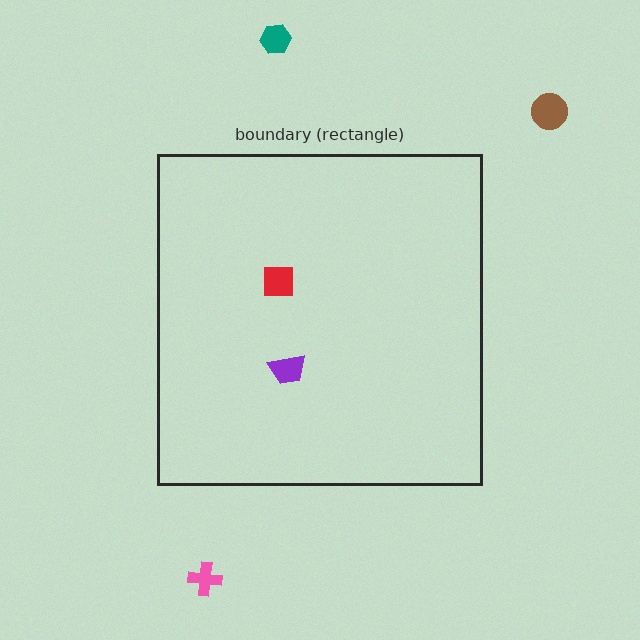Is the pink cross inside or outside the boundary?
Outside.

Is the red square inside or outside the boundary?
Inside.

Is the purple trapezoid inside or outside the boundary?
Inside.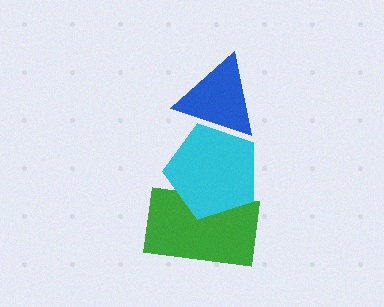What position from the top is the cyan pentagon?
The cyan pentagon is 2nd from the top.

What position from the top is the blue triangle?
The blue triangle is 1st from the top.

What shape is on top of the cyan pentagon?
The blue triangle is on top of the cyan pentagon.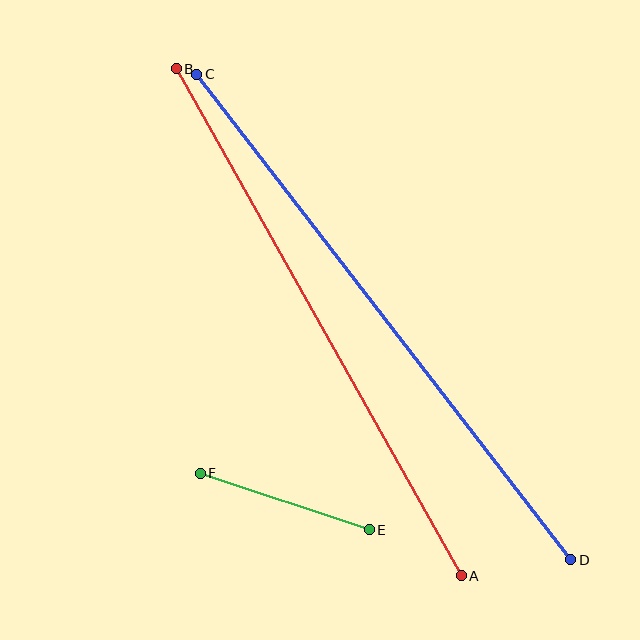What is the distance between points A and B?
The distance is approximately 581 pixels.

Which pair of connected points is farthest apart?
Points C and D are farthest apart.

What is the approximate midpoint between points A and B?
The midpoint is at approximately (319, 322) pixels.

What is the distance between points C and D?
The distance is approximately 613 pixels.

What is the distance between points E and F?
The distance is approximately 178 pixels.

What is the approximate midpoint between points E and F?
The midpoint is at approximately (285, 502) pixels.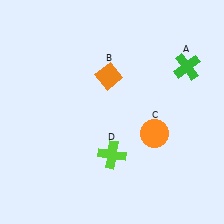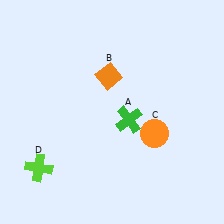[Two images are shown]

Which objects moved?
The objects that moved are: the green cross (A), the lime cross (D).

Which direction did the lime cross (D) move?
The lime cross (D) moved left.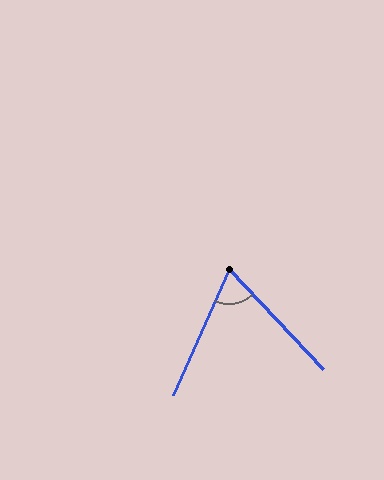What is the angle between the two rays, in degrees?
Approximately 67 degrees.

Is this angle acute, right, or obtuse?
It is acute.